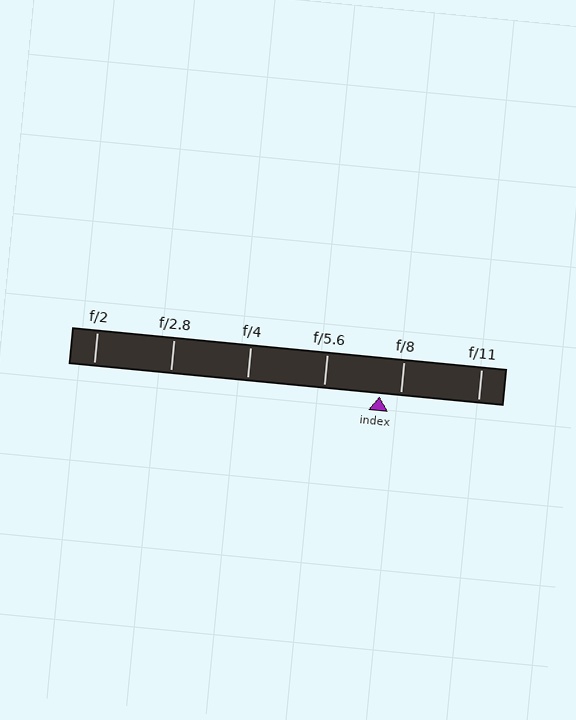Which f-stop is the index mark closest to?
The index mark is closest to f/8.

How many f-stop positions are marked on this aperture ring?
There are 6 f-stop positions marked.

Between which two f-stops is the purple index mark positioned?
The index mark is between f/5.6 and f/8.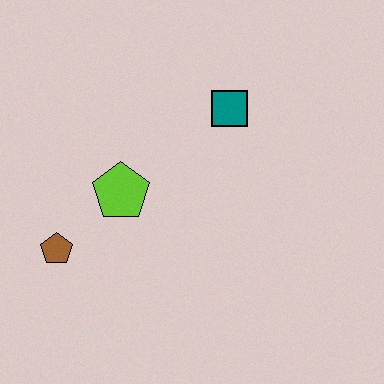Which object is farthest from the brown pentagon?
The teal square is farthest from the brown pentagon.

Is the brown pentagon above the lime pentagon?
No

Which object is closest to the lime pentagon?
The brown pentagon is closest to the lime pentagon.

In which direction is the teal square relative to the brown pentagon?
The teal square is to the right of the brown pentagon.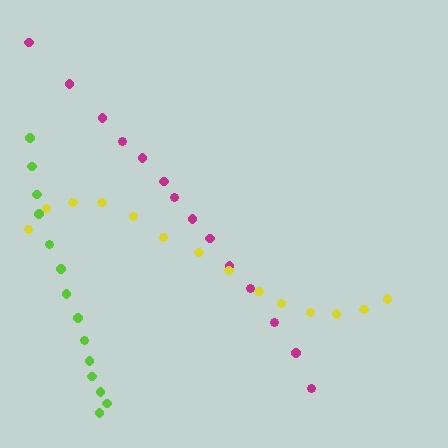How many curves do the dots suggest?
There are 3 distinct paths.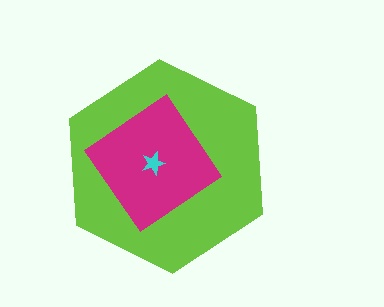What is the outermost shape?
The lime hexagon.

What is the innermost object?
The cyan star.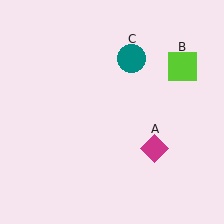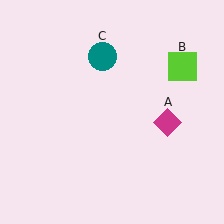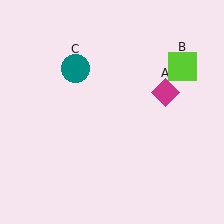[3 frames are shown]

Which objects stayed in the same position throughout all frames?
Lime square (object B) remained stationary.